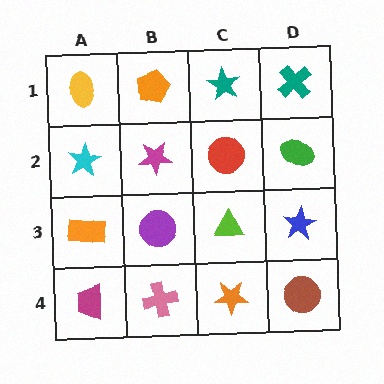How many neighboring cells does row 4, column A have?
2.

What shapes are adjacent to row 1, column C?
A red circle (row 2, column C), an orange pentagon (row 1, column B), a teal cross (row 1, column D).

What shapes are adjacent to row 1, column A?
A cyan star (row 2, column A), an orange pentagon (row 1, column B).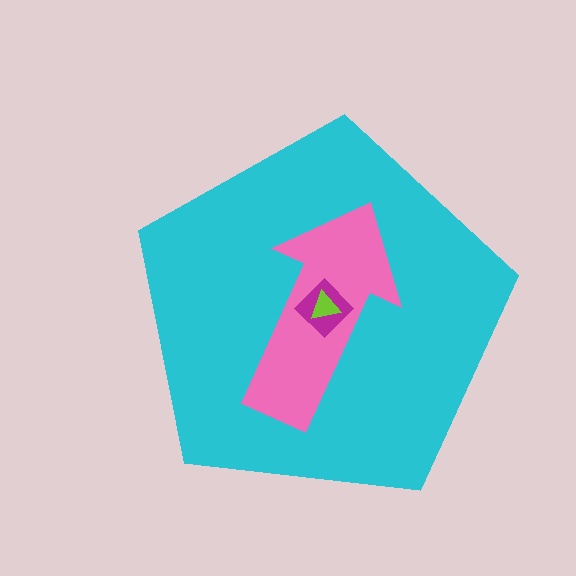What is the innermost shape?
The lime triangle.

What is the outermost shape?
The cyan pentagon.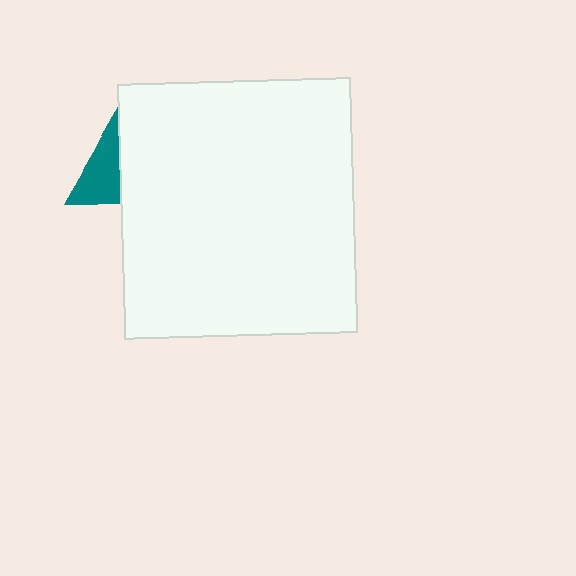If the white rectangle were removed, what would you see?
You would see the complete teal triangle.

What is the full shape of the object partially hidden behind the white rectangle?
The partially hidden object is a teal triangle.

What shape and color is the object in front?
The object in front is a white rectangle.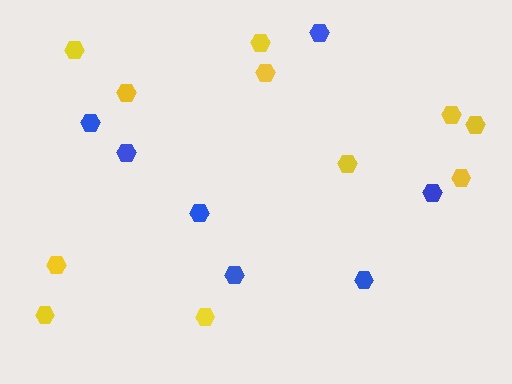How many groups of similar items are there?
There are 2 groups: one group of blue hexagons (7) and one group of yellow hexagons (11).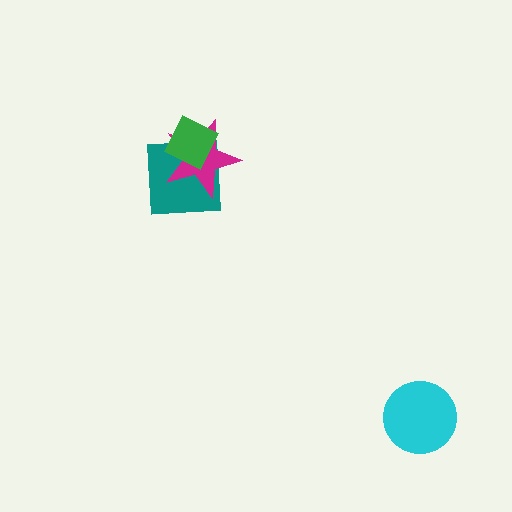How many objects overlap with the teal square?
2 objects overlap with the teal square.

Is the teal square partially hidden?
Yes, it is partially covered by another shape.